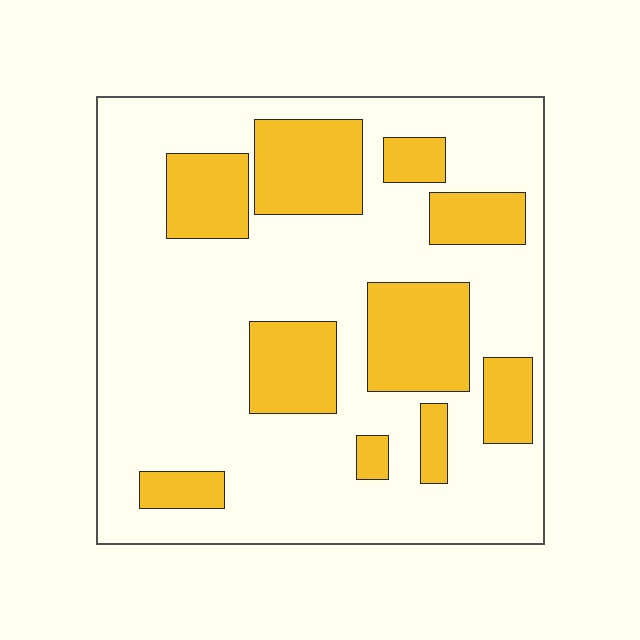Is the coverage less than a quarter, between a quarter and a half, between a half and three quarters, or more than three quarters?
Between a quarter and a half.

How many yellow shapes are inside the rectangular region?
10.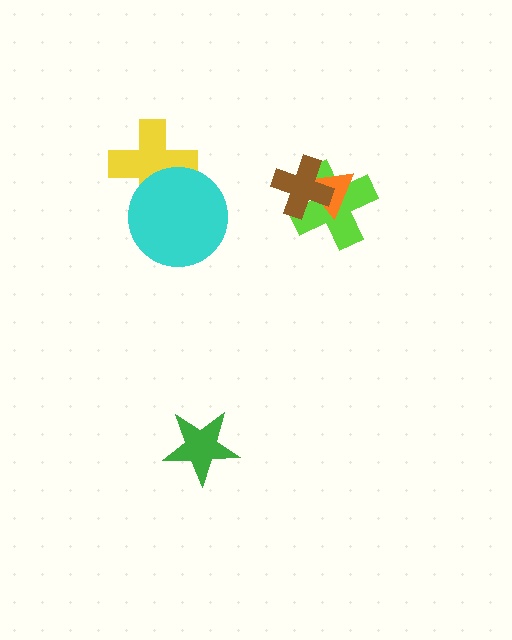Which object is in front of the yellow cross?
The cyan circle is in front of the yellow cross.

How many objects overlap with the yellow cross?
1 object overlaps with the yellow cross.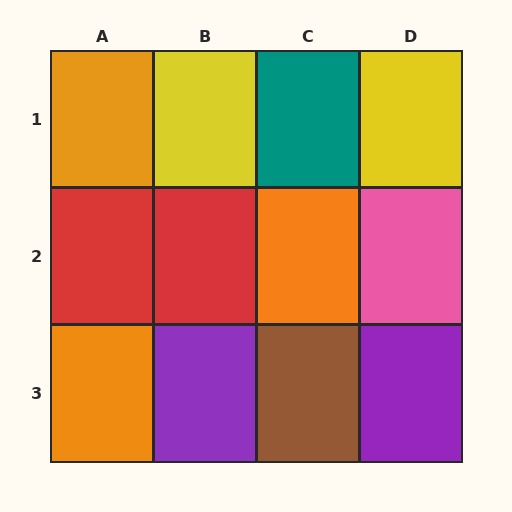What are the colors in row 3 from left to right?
Orange, purple, brown, purple.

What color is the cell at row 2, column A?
Red.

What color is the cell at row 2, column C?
Orange.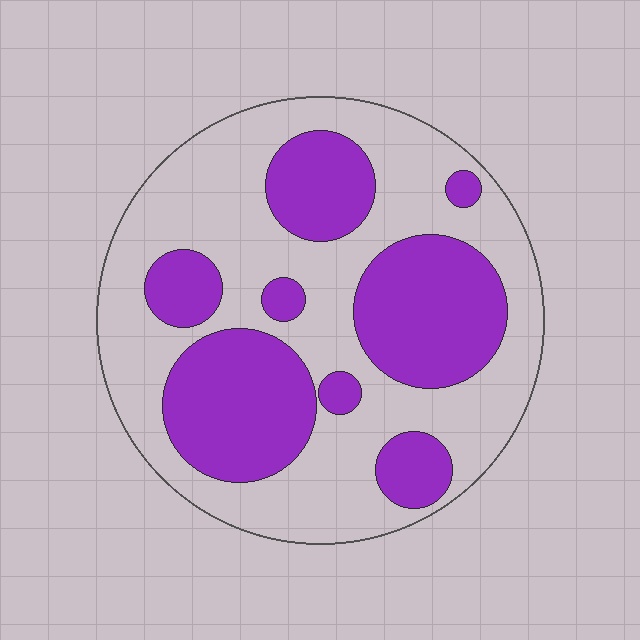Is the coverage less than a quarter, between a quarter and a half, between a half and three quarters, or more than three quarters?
Between a quarter and a half.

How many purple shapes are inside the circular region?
8.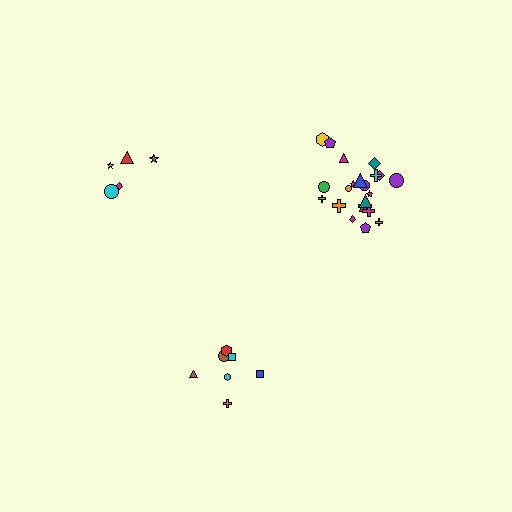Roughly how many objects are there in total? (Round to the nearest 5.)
Roughly 35 objects in total.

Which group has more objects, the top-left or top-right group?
The top-right group.